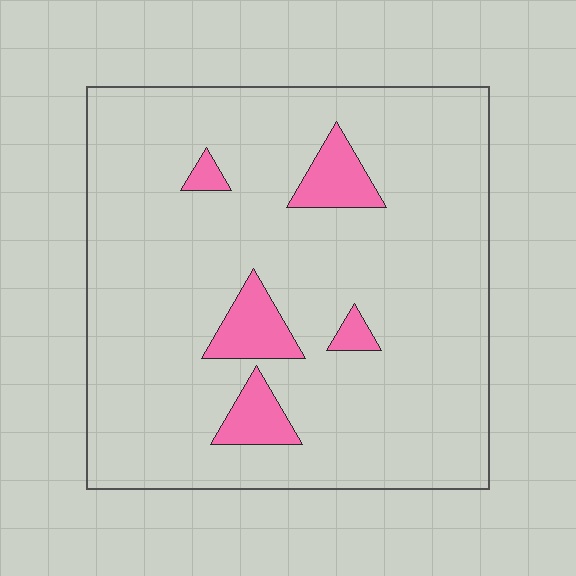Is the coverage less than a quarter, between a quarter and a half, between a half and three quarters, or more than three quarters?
Less than a quarter.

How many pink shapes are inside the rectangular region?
5.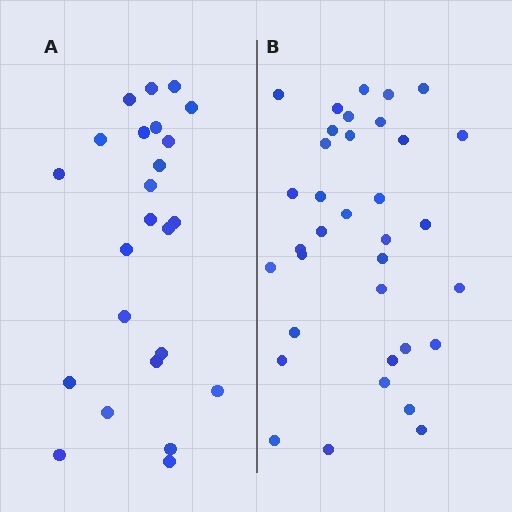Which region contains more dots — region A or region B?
Region B (the right region) has more dots.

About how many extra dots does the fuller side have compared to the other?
Region B has roughly 12 or so more dots than region A.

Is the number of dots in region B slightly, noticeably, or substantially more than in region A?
Region B has substantially more. The ratio is roughly 1.5 to 1.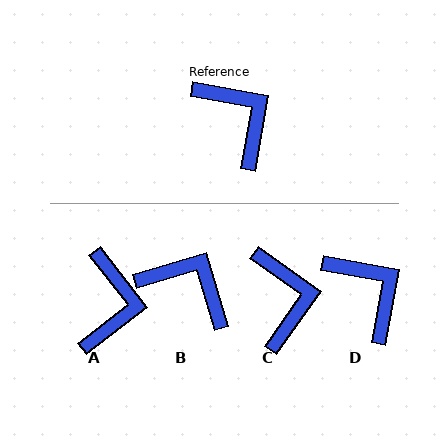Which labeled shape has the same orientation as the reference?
D.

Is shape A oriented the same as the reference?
No, it is off by about 42 degrees.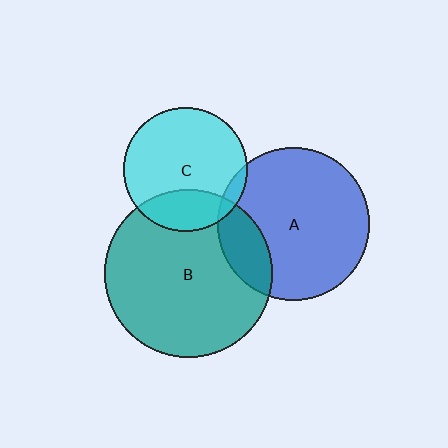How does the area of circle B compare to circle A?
Approximately 1.2 times.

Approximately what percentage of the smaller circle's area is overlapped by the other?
Approximately 20%.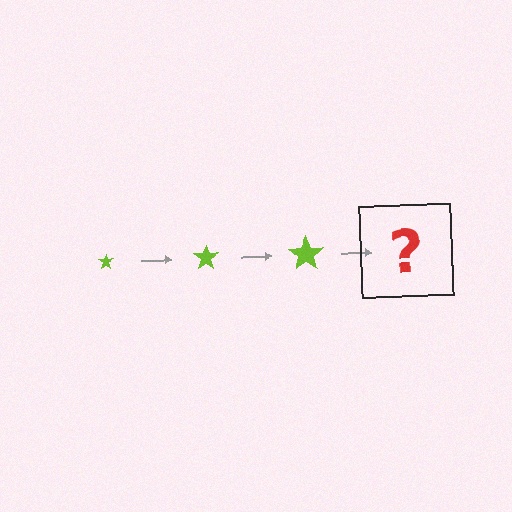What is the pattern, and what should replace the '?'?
The pattern is that the star gets progressively larger each step. The '?' should be a lime star, larger than the previous one.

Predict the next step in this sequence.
The next step is a lime star, larger than the previous one.